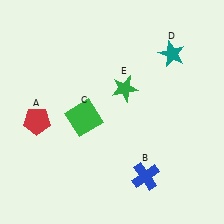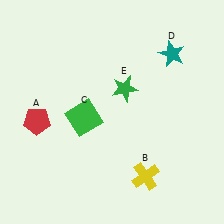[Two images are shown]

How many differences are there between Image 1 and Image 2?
There is 1 difference between the two images.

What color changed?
The cross (B) changed from blue in Image 1 to yellow in Image 2.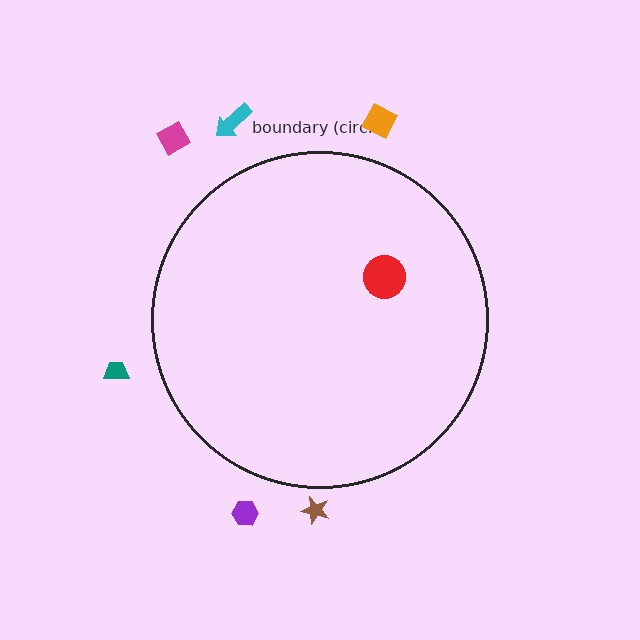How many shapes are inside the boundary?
1 inside, 6 outside.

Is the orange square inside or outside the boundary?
Outside.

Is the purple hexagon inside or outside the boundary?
Outside.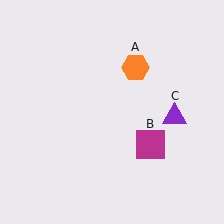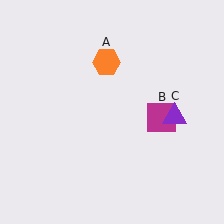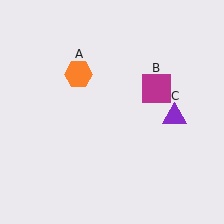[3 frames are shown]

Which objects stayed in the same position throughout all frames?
Purple triangle (object C) remained stationary.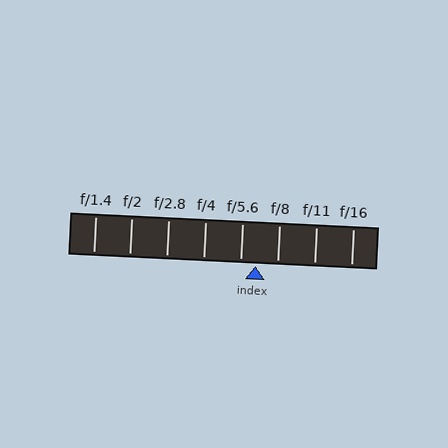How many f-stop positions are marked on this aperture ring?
There are 8 f-stop positions marked.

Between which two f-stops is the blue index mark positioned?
The index mark is between f/5.6 and f/8.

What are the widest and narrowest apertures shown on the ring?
The widest aperture shown is f/1.4 and the narrowest is f/16.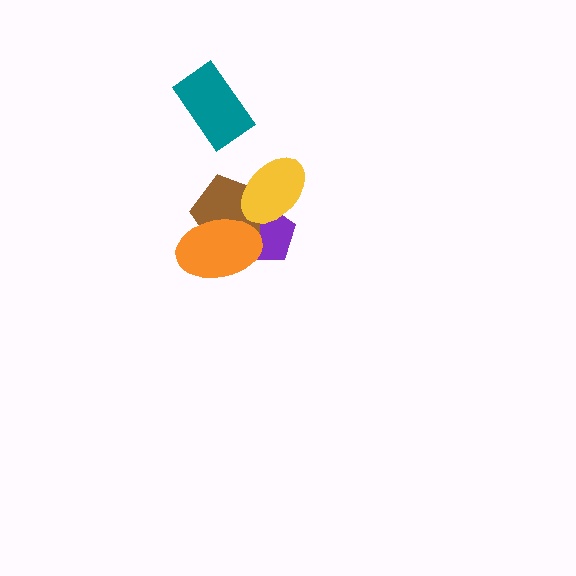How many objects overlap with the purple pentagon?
3 objects overlap with the purple pentagon.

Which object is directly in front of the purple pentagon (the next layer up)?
The brown pentagon is directly in front of the purple pentagon.